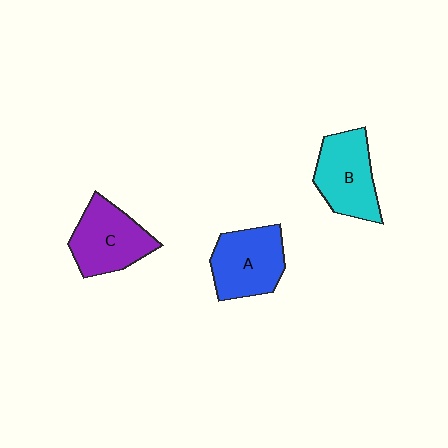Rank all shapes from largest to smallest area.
From largest to smallest: C (purple), A (blue), B (cyan).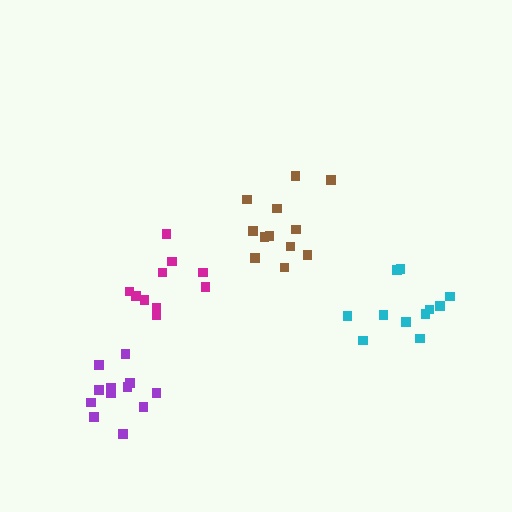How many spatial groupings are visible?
There are 4 spatial groupings.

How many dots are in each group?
Group 1: 11 dots, Group 2: 12 dots, Group 3: 12 dots, Group 4: 10 dots (45 total).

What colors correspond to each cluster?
The clusters are colored: cyan, purple, brown, magenta.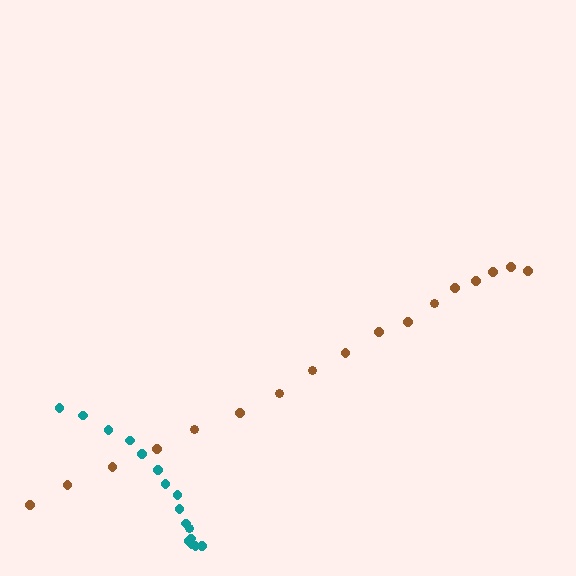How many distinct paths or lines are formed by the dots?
There are 2 distinct paths.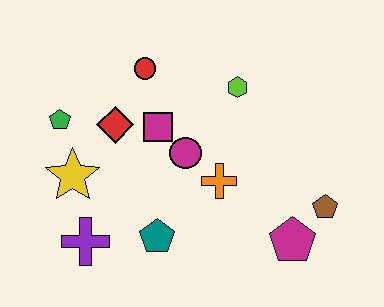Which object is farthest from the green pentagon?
The brown pentagon is farthest from the green pentagon.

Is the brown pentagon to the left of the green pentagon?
No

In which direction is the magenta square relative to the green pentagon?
The magenta square is to the right of the green pentagon.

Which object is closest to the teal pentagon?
The purple cross is closest to the teal pentagon.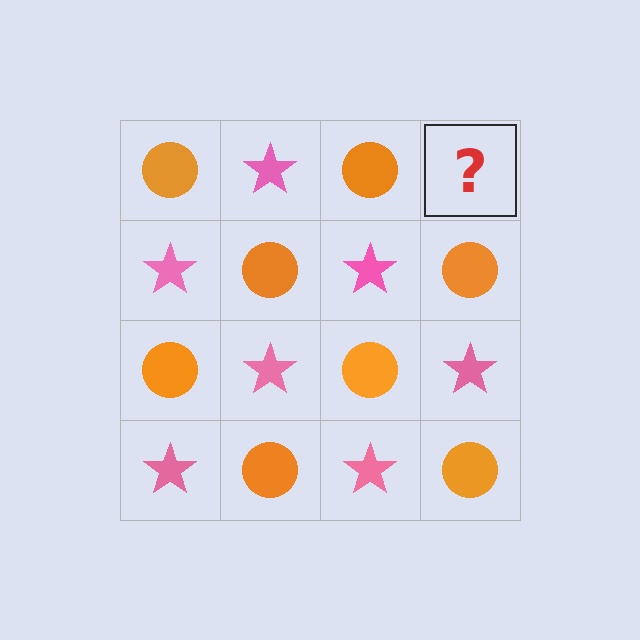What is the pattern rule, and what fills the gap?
The rule is that it alternates orange circle and pink star in a checkerboard pattern. The gap should be filled with a pink star.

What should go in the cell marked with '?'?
The missing cell should contain a pink star.